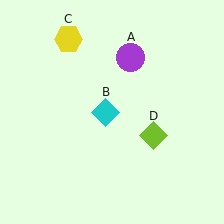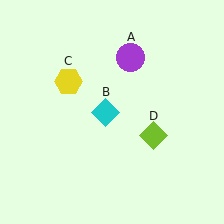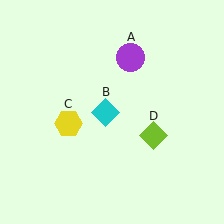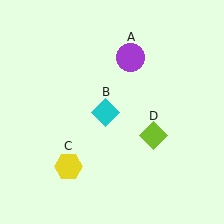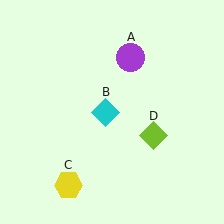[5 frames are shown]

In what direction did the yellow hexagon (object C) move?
The yellow hexagon (object C) moved down.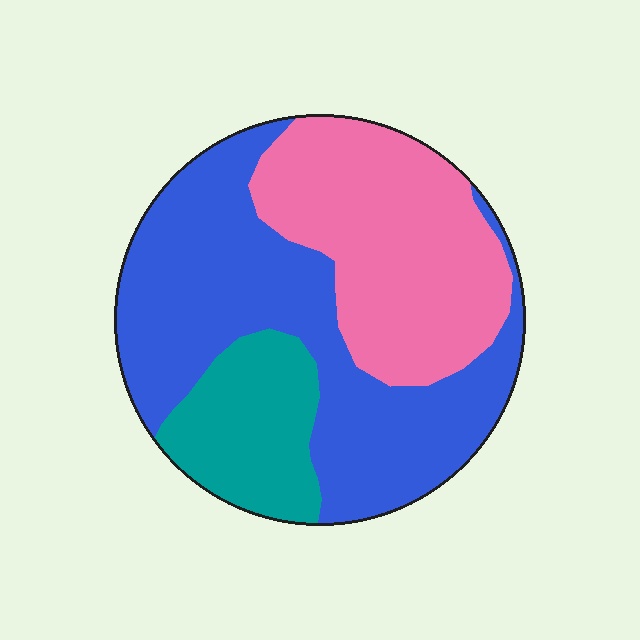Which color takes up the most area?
Blue, at roughly 50%.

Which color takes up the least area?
Teal, at roughly 15%.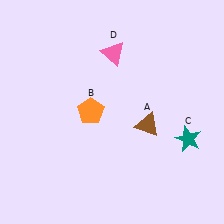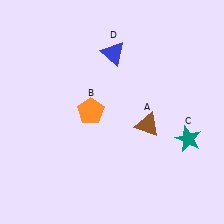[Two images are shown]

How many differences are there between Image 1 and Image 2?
There is 1 difference between the two images.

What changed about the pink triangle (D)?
In Image 1, D is pink. In Image 2, it changed to blue.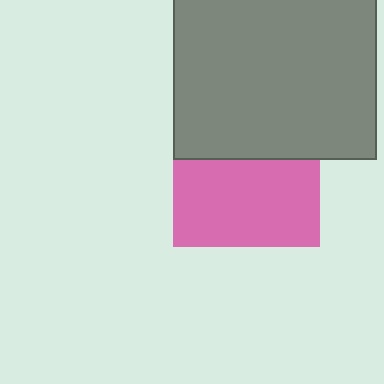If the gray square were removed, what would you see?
You would see the complete pink square.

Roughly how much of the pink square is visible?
About half of it is visible (roughly 59%).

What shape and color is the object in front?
The object in front is a gray square.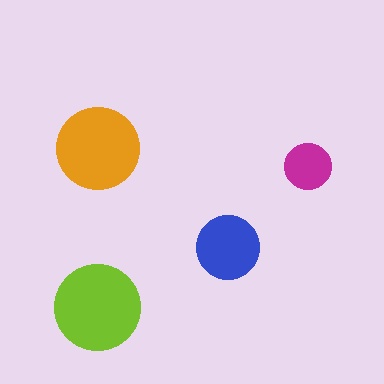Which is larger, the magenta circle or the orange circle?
The orange one.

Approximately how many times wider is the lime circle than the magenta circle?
About 2 times wider.